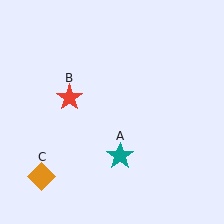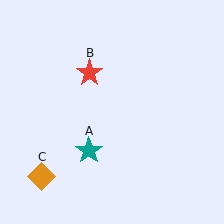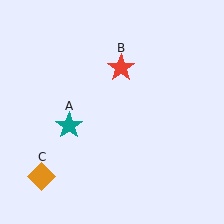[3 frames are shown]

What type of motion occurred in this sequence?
The teal star (object A), red star (object B) rotated clockwise around the center of the scene.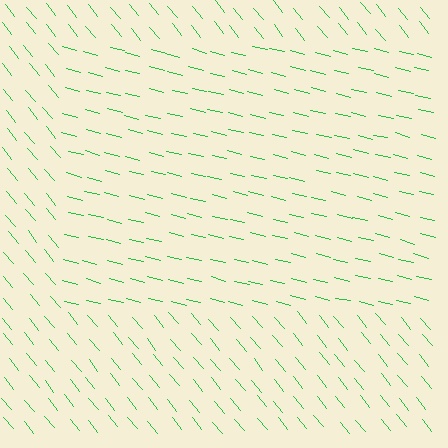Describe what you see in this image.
The image is filled with small green line segments. A rectangle region in the image has lines oriented differently from the surrounding lines, creating a visible texture boundary.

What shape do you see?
I see a rectangle.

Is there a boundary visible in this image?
Yes, there is a texture boundary formed by a change in line orientation.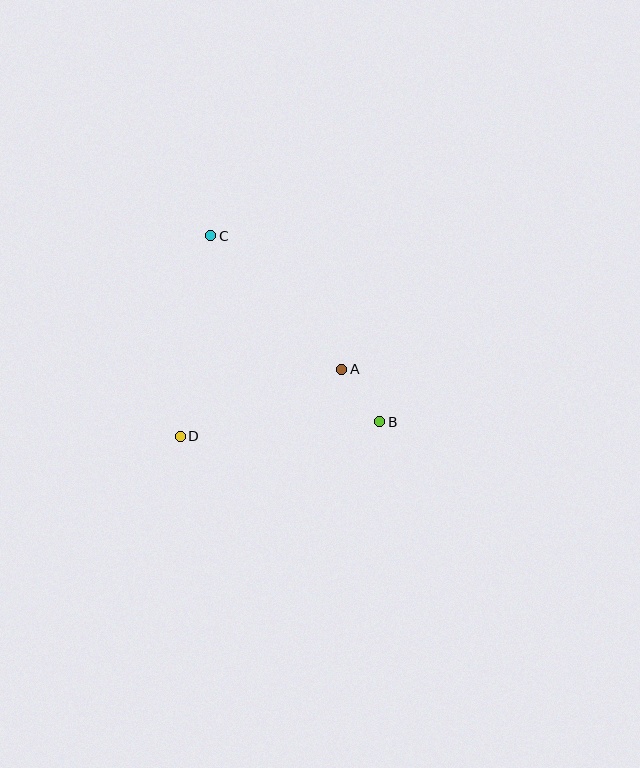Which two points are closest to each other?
Points A and B are closest to each other.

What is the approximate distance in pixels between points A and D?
The distance between A and D is approximately 175 pixels.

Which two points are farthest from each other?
Points B and C are farthest from each other.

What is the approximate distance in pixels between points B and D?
The distance between B and D is approximately 200 pixels.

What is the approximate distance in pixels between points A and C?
The distance between A and C is approximately 187 pixels.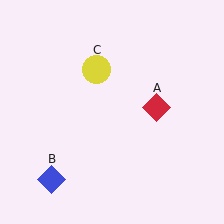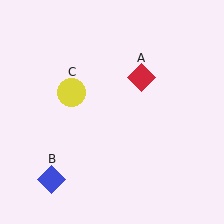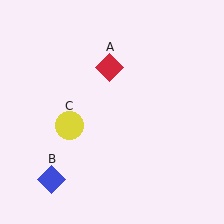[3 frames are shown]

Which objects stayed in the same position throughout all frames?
Blue diamond (object B) remained stationary.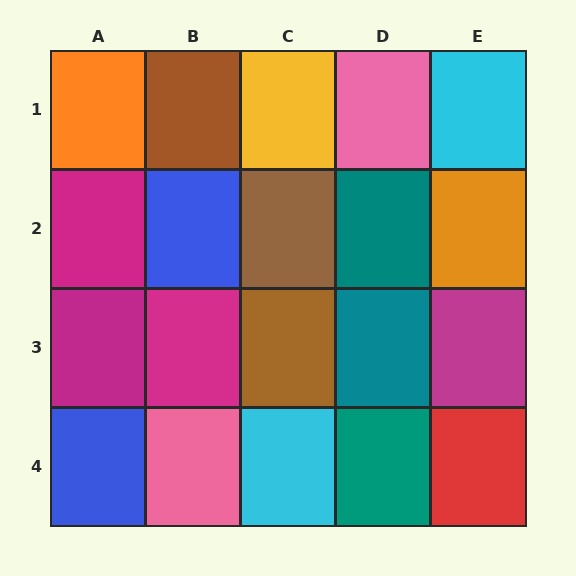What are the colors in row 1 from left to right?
Orange, brown, yellow, pink, cyan.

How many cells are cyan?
2 cells are cyan.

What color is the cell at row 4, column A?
Blue.